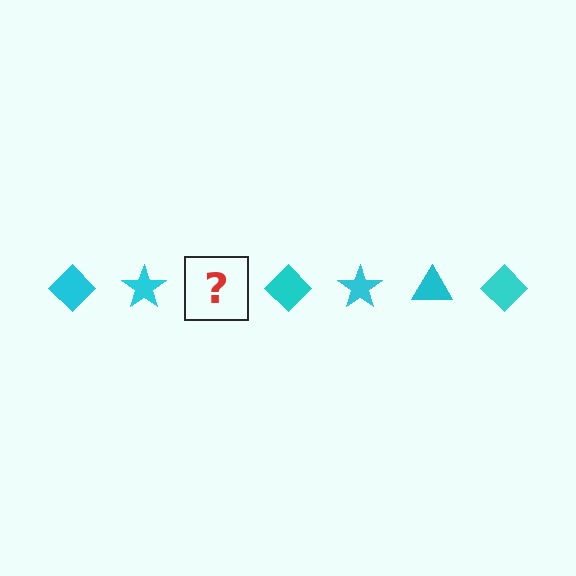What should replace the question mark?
The question mark should be replaced with a cyan triangle.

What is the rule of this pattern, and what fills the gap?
The rule is that the pattern cycles through diamond, star, triangle shapes in cyan. The gap should be filled with a cyan triangle.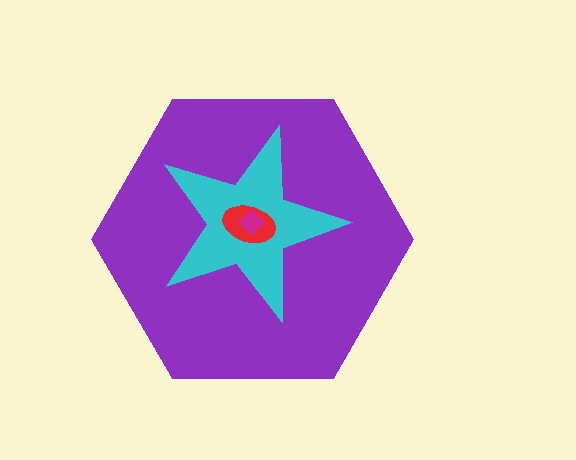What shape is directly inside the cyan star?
The red ellipse.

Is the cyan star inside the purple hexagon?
Yes.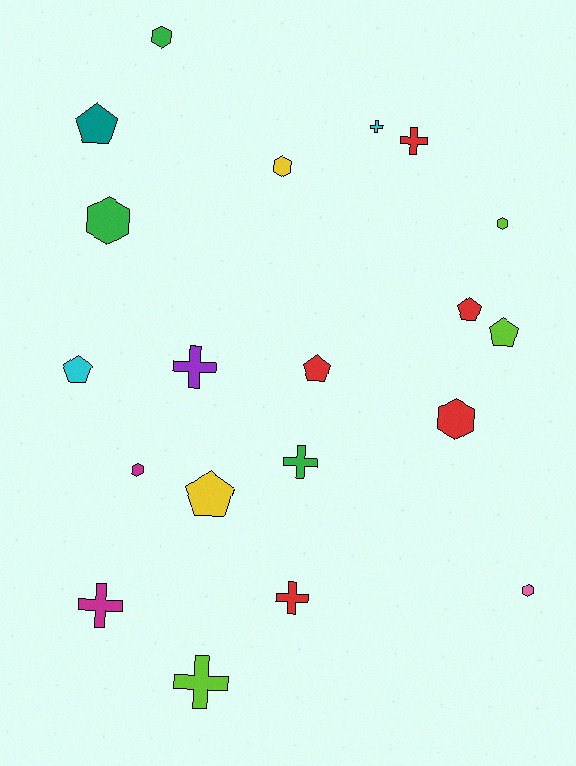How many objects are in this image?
There are 20 objects.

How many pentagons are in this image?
There are 6 pentagons.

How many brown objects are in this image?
There are no brown objects.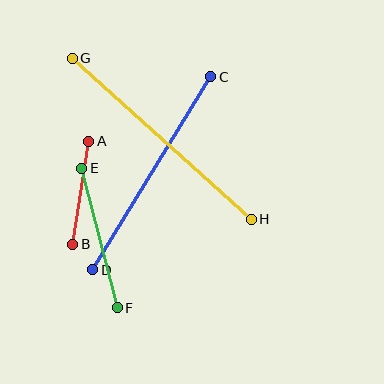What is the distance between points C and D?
The distance is approximately 227 pixels.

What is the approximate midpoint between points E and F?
The midpoint is at approximately (100, 238) pixels.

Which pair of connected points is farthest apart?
Points G and H are farthest apart.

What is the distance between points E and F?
The distance is approximately 144 pixels.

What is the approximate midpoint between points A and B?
The midpoint is at approximately (81, 193) pixels.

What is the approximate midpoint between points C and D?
The midpoint is at approximately (152, 173) pixels.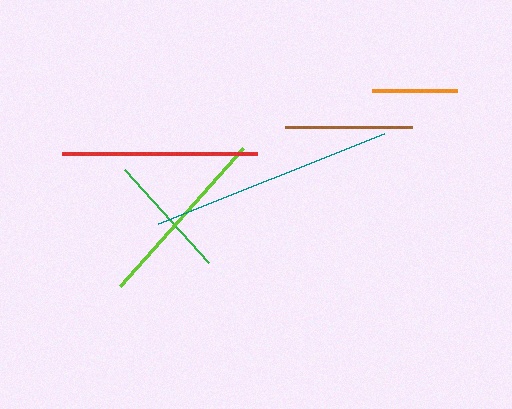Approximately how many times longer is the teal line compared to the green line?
The teal line is approximately 1.9 times the length of the green line.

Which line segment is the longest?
The teal line is the longest at approximately 242 pixels.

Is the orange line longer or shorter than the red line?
The red line is longer than the orange line.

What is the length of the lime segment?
The lime segment is approximately 185 pixels long.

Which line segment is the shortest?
The orange line is the shortest at approximately 85 pixels.